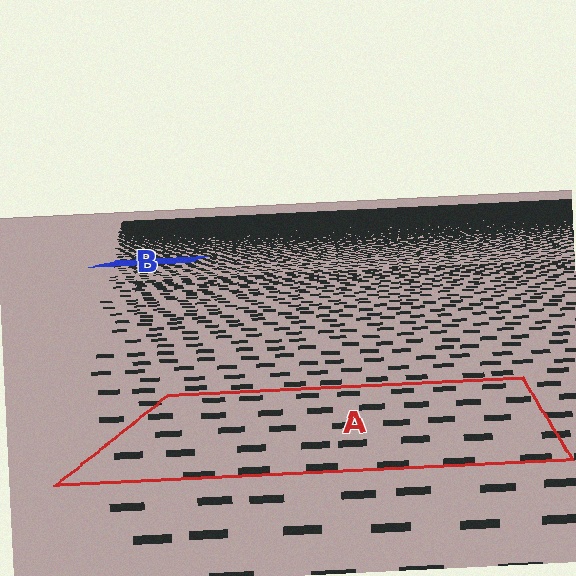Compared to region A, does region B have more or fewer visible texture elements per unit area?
Region B has more texture elements per unit area — they are packed more densely because it is farther away.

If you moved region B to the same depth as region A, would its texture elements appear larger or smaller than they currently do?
They would appear larger. At a closer depth, the same texture elements are projected at a bigger on-screen size.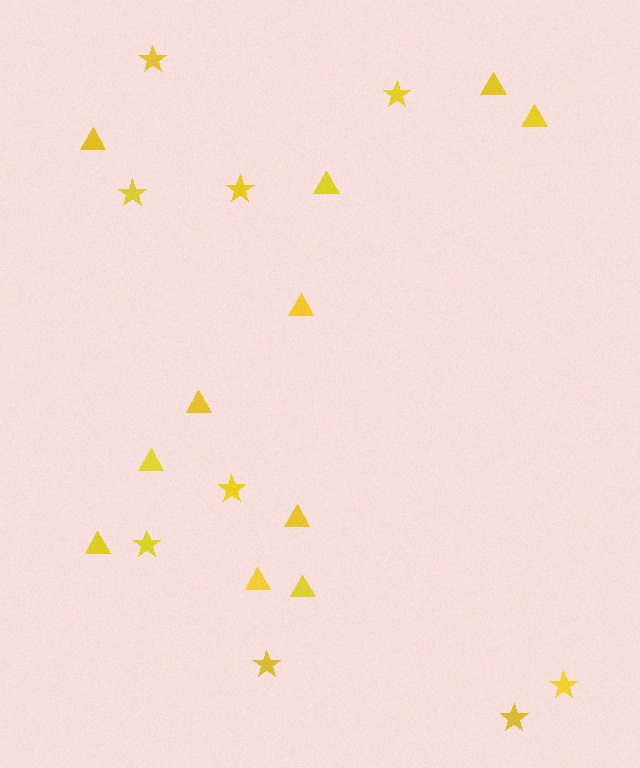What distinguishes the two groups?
There are 2 groups: one group of stars (9) and one group of triangles (11).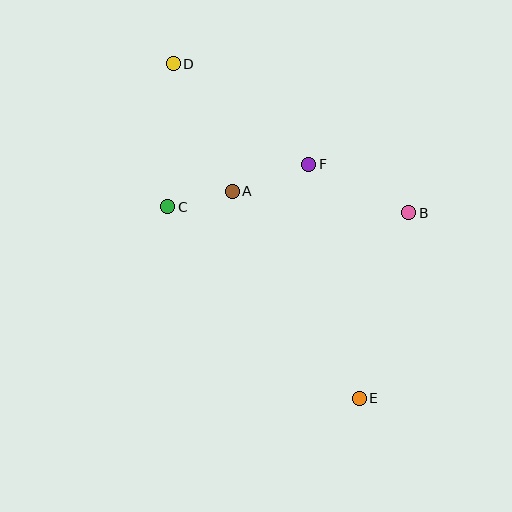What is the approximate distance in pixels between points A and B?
The distance between A and B is approximately 178 pixels.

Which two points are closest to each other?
Points A and C are closest to each other.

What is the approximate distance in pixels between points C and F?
The distance between C and F is approximately 147 pixels.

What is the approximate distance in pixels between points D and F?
The distance between D and F is approximately 169 pixels.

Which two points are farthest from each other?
Points D and E are farthest from each other.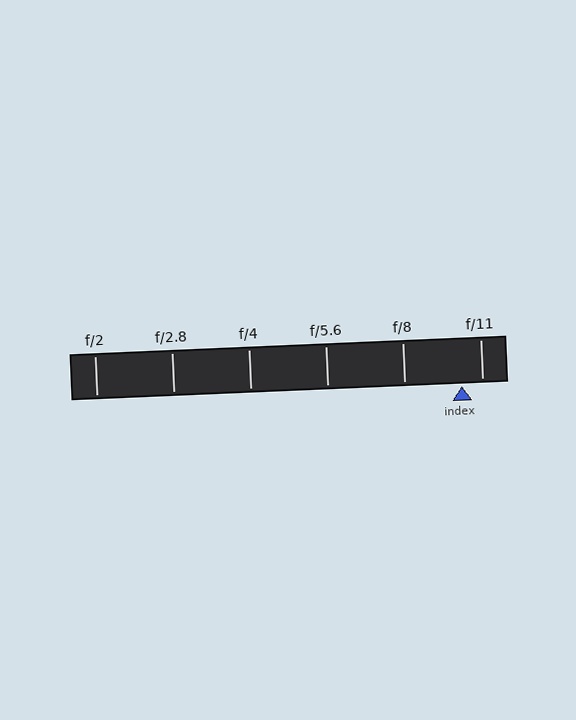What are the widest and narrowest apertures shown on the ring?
The widest aperture shown is f/2 and the narrowest is f/11.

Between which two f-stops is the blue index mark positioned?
The index mark is between f/8 and f/11.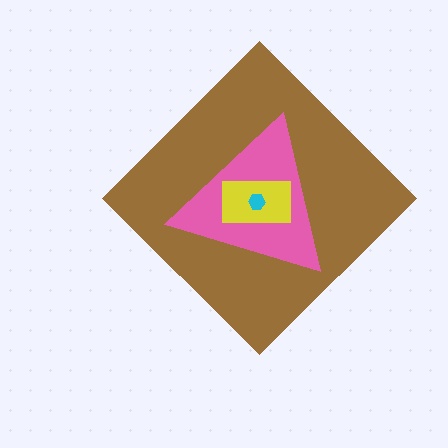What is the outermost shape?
The brown diamond.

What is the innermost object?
The cyan hexagon.